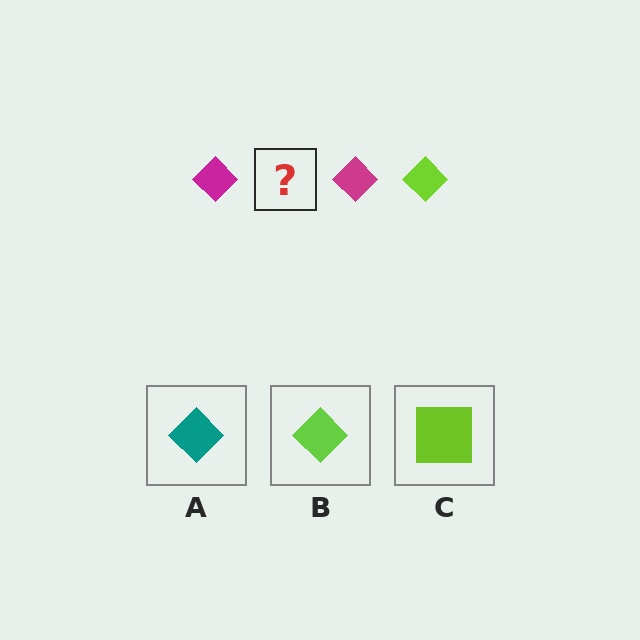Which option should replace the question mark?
Option B.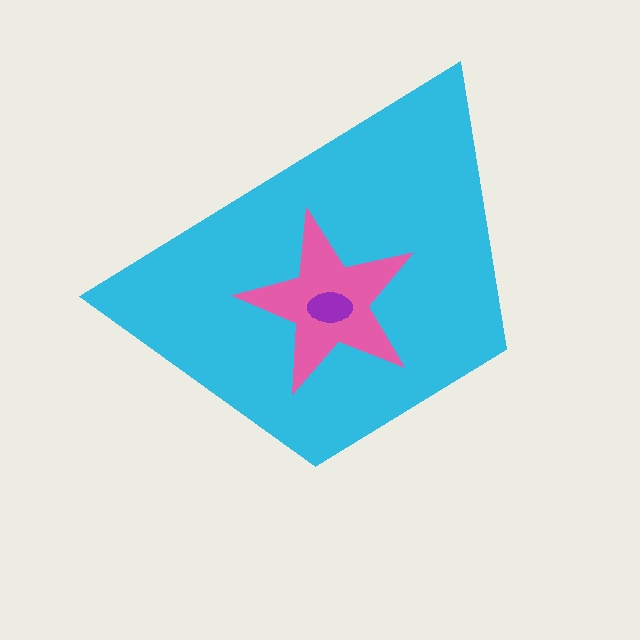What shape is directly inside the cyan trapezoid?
The pink star.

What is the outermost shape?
The cyan trapezoid.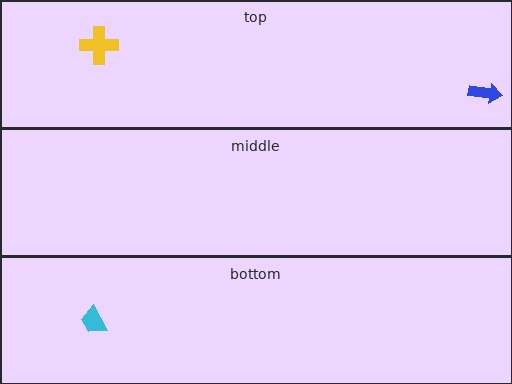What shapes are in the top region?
The blue arrow, the yellow cross.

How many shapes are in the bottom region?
1.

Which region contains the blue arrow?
The top region.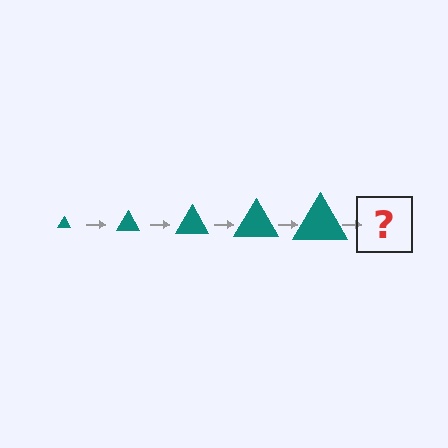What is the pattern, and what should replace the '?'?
The pattern is that the triangle gets progressively larger each step. The '?' should be a teal triangle, larger than the previous one.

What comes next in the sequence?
The next element should be a teal triangle, larger than the previous one.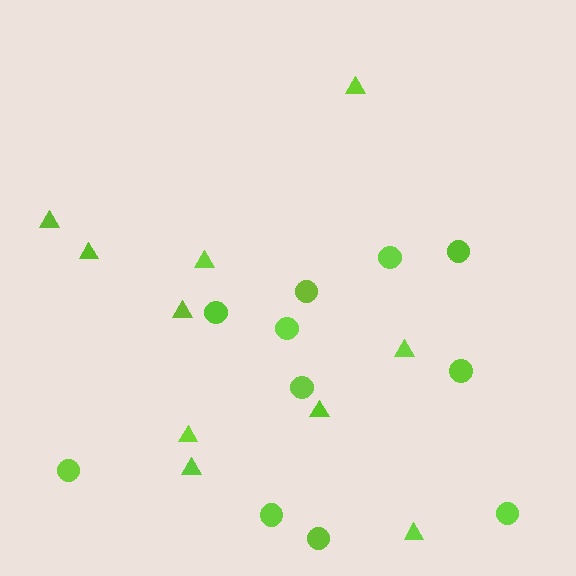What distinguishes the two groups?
There are 2 groups: one group of circles (11) and one group of triangles (10).